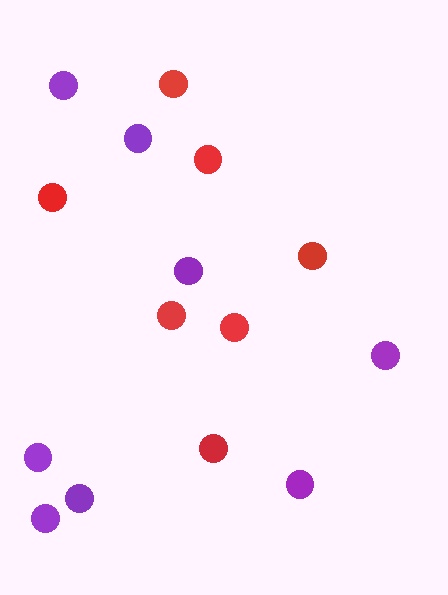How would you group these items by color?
There are 2 groups: one group of red circles (7) and one group of purple circles (8).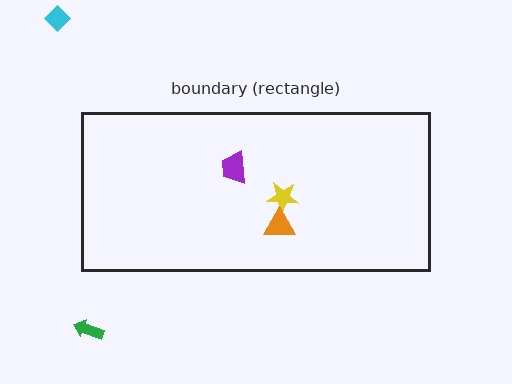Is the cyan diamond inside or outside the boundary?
Outside.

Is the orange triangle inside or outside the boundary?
Inside.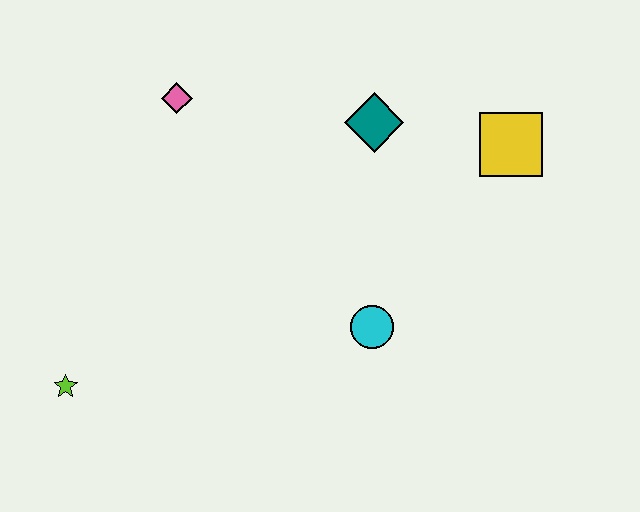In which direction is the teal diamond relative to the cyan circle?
The teal diamond is above the cyan circle.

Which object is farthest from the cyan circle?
The lime star is farthest from the cyan circle.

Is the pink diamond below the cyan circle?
No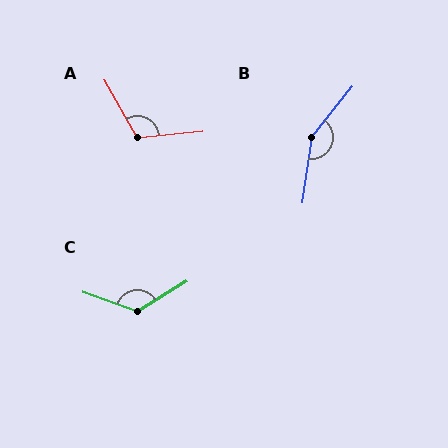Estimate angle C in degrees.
Approximately 128 degrees.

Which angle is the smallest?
A, at approximately 114 degrees.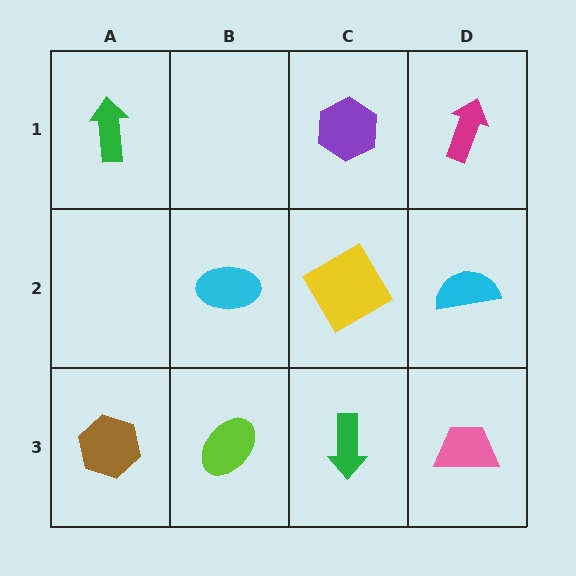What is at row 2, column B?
A cyan ellipse.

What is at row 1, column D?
A magenta arrow.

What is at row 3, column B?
A lime ellipse.